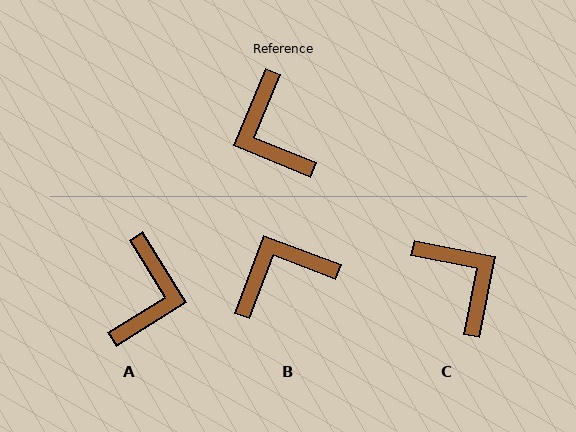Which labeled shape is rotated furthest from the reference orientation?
C, about 169 degrees away.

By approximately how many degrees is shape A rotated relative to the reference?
Approximately 144 degrees counter-clockwise.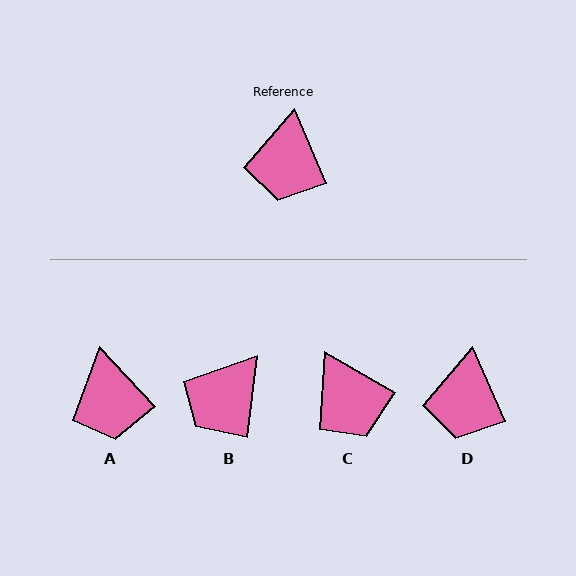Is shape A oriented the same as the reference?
No, it is off by about 20 degrees.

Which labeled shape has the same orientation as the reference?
D.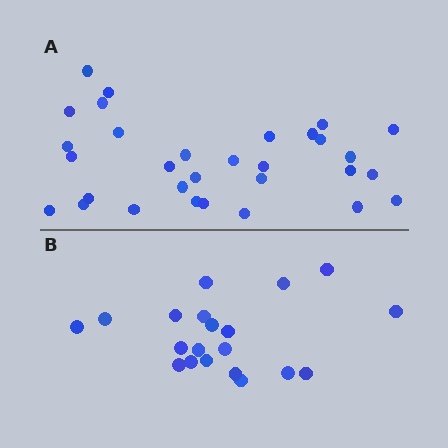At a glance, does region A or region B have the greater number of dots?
Region A (the top region) has more dots.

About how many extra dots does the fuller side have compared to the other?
Region A has roughly 12 or so more dots than region B.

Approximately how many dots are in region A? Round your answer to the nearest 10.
About 30 dots. (The exact count is 31, which rounds to 30.)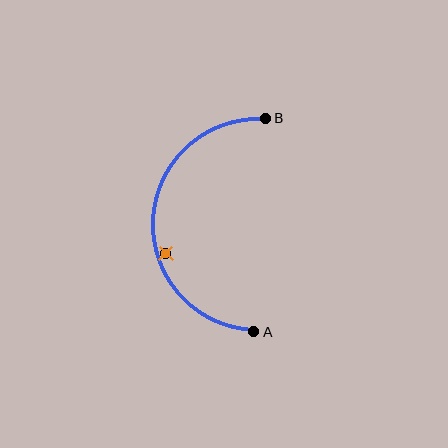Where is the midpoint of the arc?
The arc midpoint is the point on the curve farthest from the straight line joining A and B. It sits to the left of that line.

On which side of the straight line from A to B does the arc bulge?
The arc bulges to the left of the straight line connecting A and B.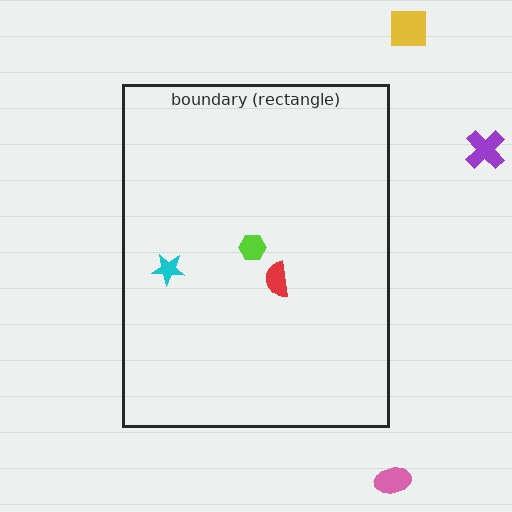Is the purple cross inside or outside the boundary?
Outside.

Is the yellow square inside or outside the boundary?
Outside.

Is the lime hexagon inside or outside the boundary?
Inside.